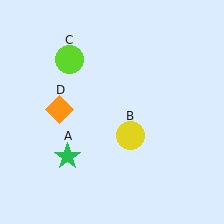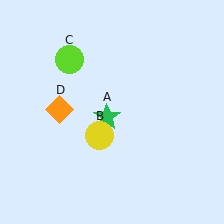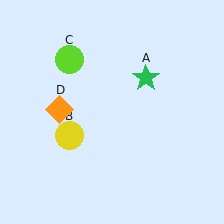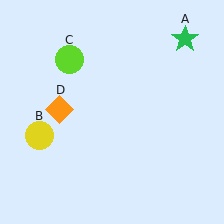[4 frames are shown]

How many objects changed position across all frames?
2 objects changed position: green star (object A), yellow circle (object B).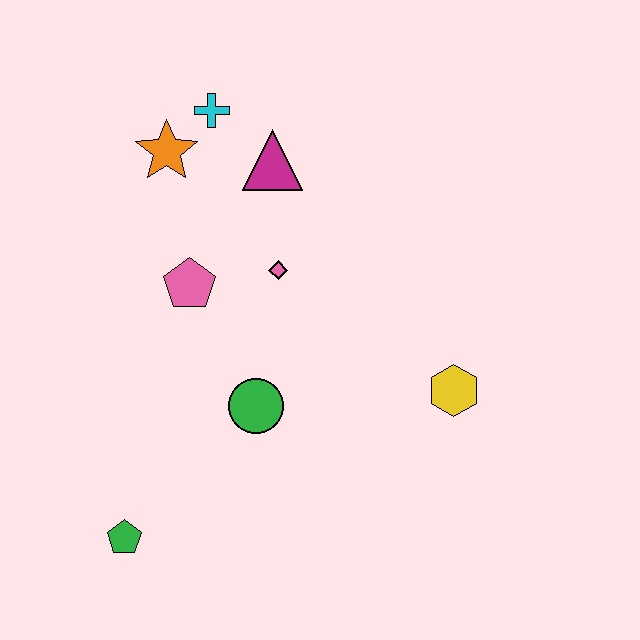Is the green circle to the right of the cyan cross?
Yes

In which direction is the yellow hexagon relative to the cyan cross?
The yellow hexagon is below the cyan cross.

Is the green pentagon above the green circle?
No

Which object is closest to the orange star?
The cyan cross is closest to the orange star.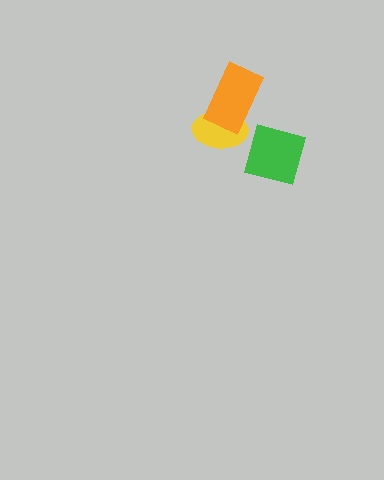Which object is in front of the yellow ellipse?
The orange rectangle is in front of the yellow ellipse.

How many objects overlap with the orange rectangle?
1 object overlaps with the orange rectangle.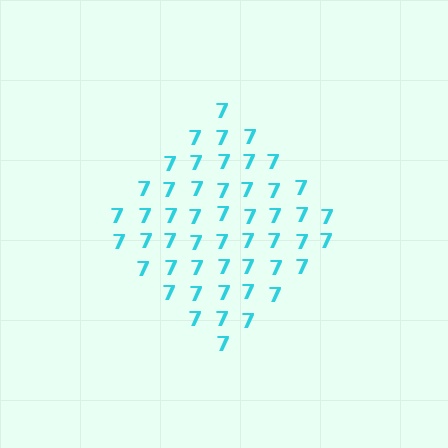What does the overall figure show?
The overall figure shows a diamond.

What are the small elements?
The small elements are digit 7's.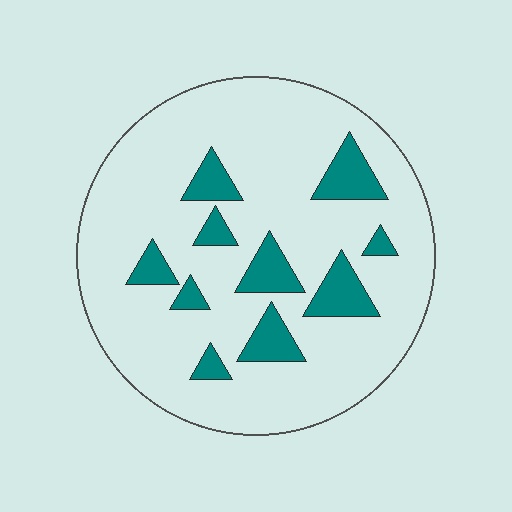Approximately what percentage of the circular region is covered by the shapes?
Approximately 15%.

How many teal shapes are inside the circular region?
10.